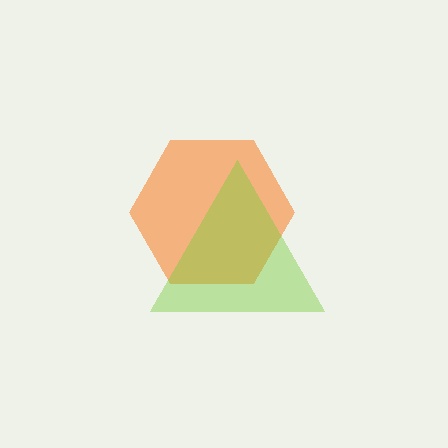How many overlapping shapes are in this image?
There are 2 overlapping shapes in the image.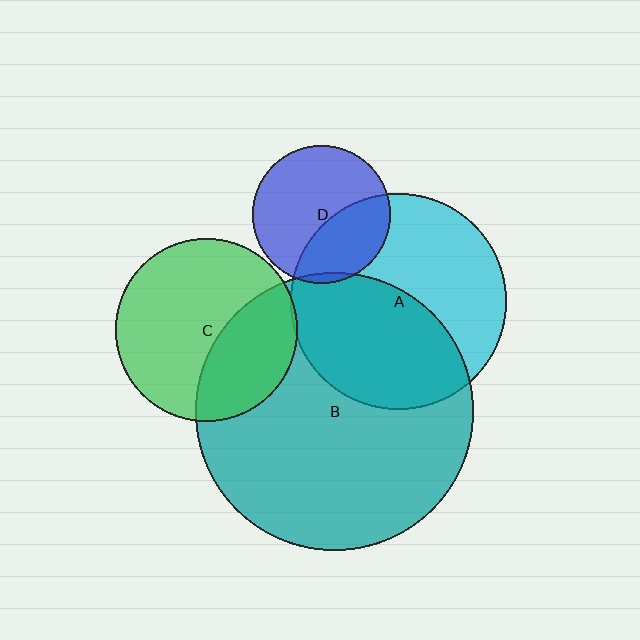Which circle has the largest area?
Circle B (teal).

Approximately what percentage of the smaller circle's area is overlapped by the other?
Approximately 50%.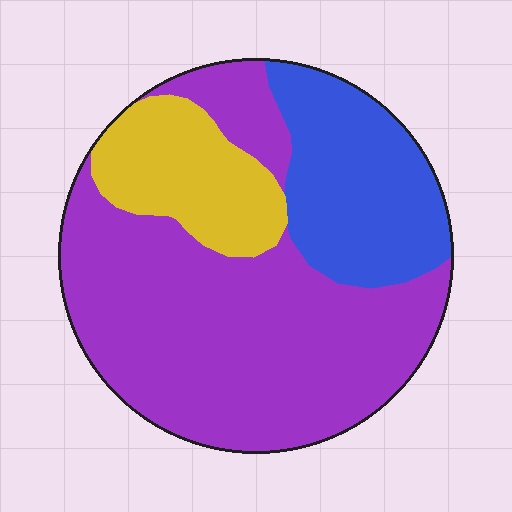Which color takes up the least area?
Yellow, at roughly 15%.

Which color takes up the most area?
Purple, at roughly 60%.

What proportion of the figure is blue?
Blue takes up between a sixth and a third of the figure.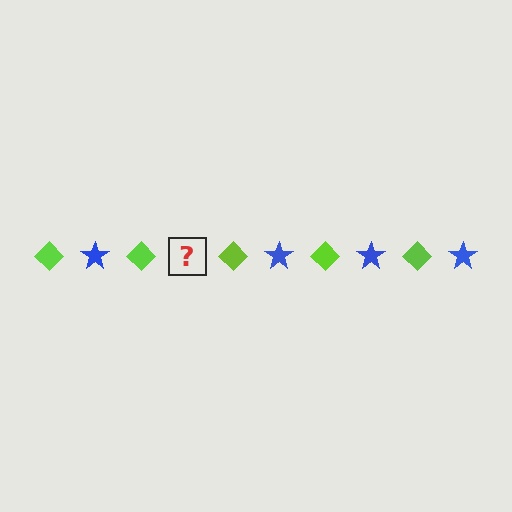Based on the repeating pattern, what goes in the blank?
The blank should be a blue star.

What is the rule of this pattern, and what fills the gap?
The rule is that the pattern alternates between lime diamond and blue star. The gap should be filled with a blue star.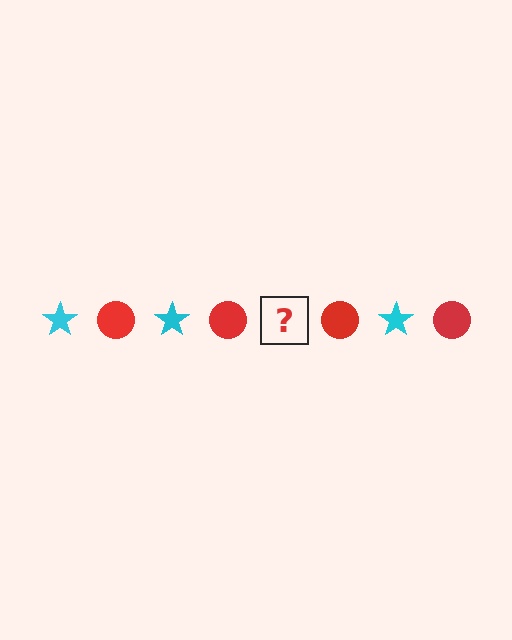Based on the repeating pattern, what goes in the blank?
The blank should be a cyan star.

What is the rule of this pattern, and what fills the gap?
The rule is that the pattern alternates between cyan star and red circle. The gap should be filled with a cyan star.